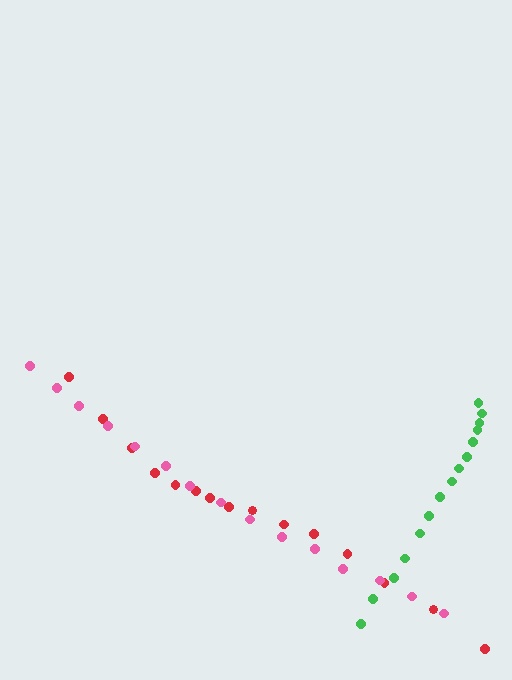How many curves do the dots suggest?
There are 3 distinct paths.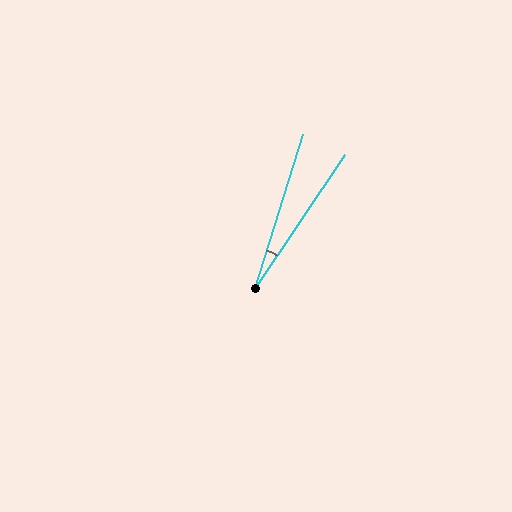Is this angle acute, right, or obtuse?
It is acute.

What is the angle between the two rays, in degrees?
Approximately 17 degrees.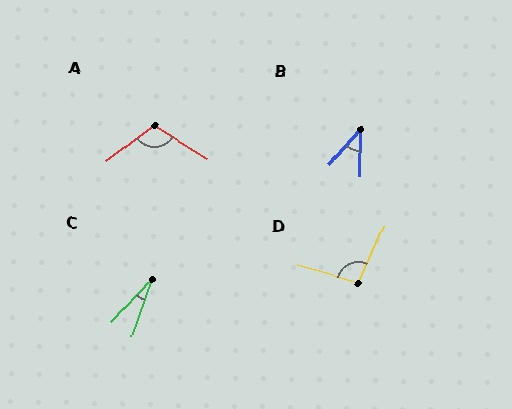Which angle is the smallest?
C, at approximately 23 degrees.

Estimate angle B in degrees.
Approximately 40 degrees.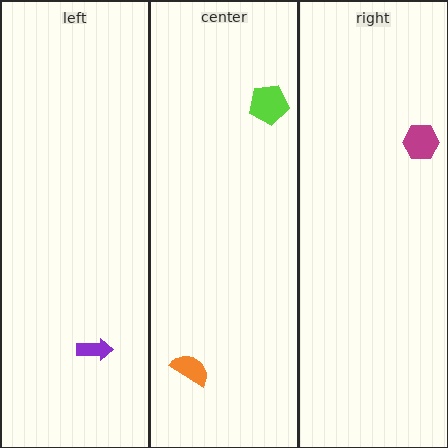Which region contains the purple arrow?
The left region.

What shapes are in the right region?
The magenta hexagon.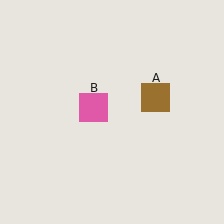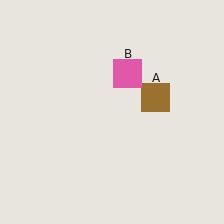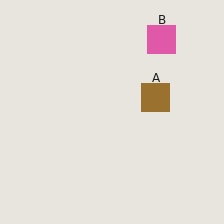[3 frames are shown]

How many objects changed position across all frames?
1 object changed position: pink square (object B).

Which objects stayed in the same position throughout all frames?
Brown square (object A) remained stationary.